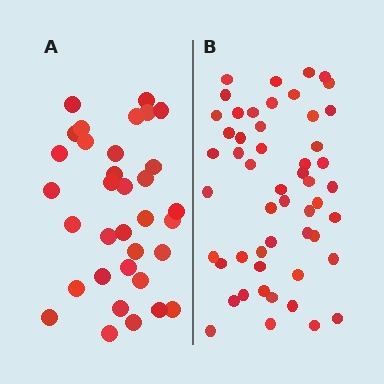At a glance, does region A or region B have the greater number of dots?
Region B (the right region) has more dots.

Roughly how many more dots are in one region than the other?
Region B has approximately 20 more dots than region A.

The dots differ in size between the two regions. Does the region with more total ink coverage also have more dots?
No. Region A has more total ink coverage because its dots are larger, but region B actually contains more individual dots. Total area can be misleading — the number of items is what matters here.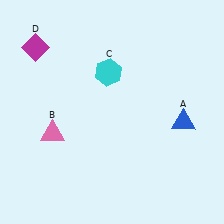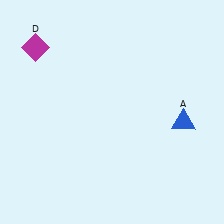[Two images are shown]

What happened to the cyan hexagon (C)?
The cyan hexagon (C) was removed in Image 2. It was in the top-left area of Image 1.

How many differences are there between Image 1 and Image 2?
There are 2 differences between the two images.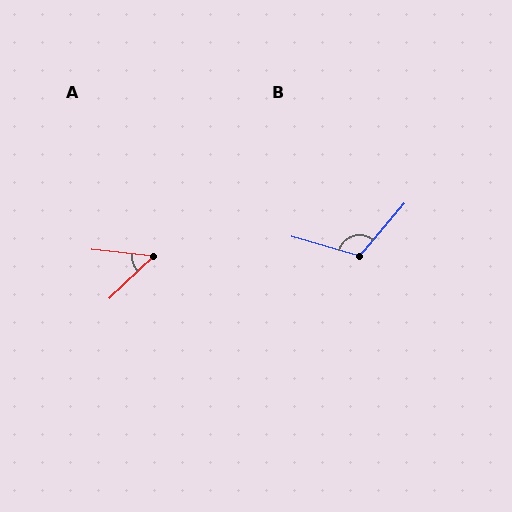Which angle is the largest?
B, at approximately 114 degrees.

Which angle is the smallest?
A, at approximately 49 degrees.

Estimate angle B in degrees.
Approximately 114 degrees.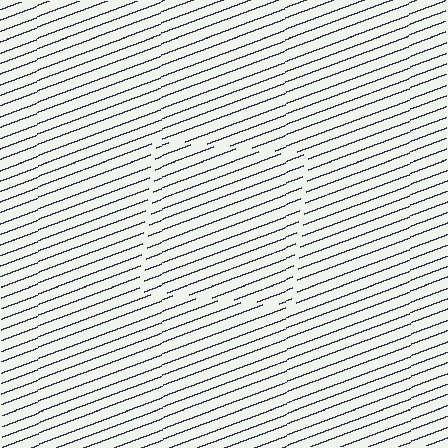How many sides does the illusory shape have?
4 sides — the line-ends trace a square.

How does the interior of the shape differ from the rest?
The interior of the shape contains the same grating, shifted by half a period — the contour is defined by the phase discontinuity where line-ends from the inner and outer gratings abut.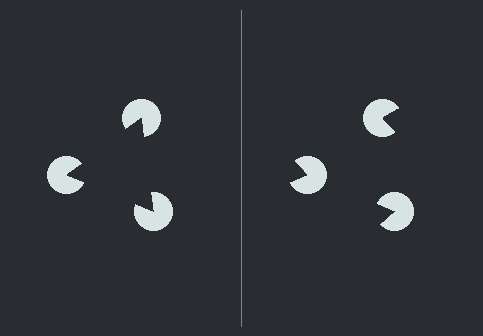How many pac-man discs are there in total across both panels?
6 — 3 on each side.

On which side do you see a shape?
An illusory triangle appears on the left side. On the right side the wedge cuts are rotated, so no coherent shape forms.